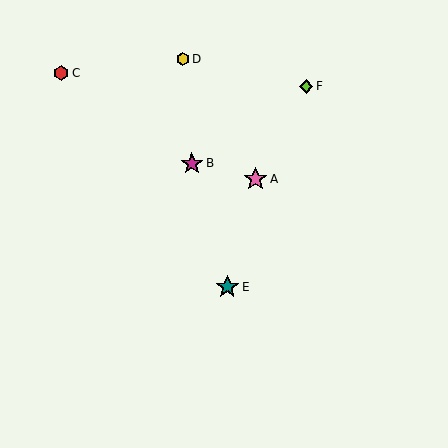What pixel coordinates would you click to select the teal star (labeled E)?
Click at (227, 287) to select the teal star E.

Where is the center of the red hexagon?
The center of the red hexagon is at (61, 73).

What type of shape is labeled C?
Shape C is a red hexagon.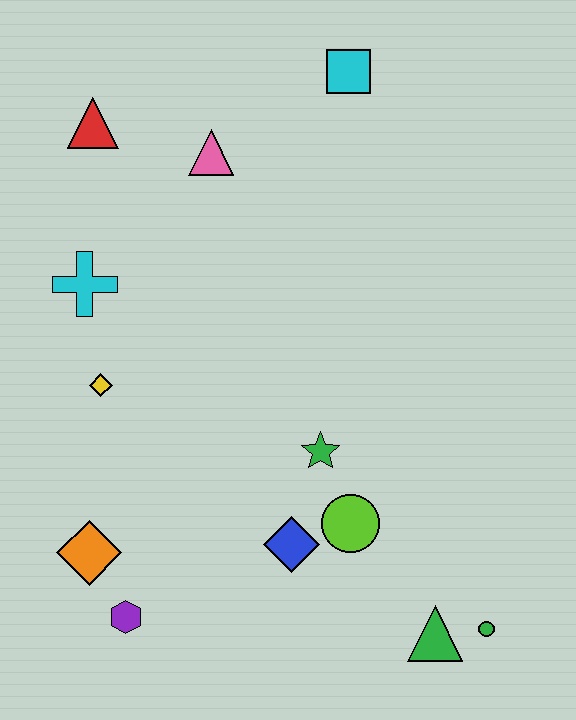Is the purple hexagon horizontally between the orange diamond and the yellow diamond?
No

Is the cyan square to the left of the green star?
No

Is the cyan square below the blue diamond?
No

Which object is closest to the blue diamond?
The lime circle is closest to the blue diamond.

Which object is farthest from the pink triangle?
The green circle is farthest from the pink triangle.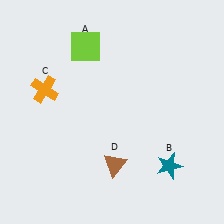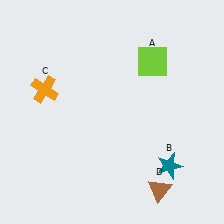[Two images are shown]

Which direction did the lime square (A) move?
The lime square (A) moved right.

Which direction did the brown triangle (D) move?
The brown triangle (D) moved right.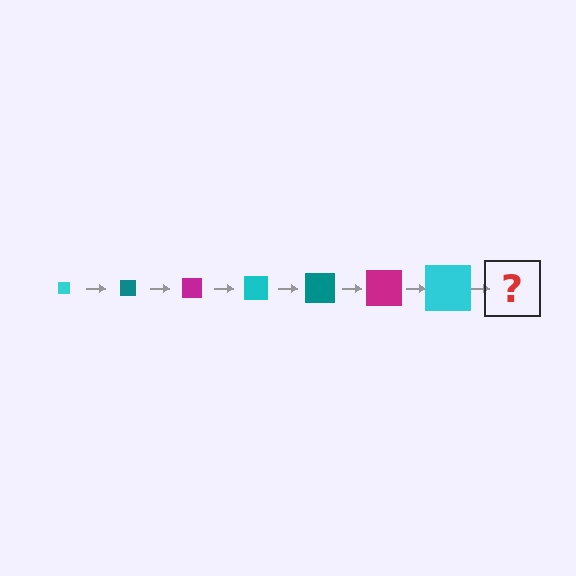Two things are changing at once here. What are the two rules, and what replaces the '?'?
The two rules are that the square grows larger each step and the color cycles through cyan, teal, and magenta. The '?' should be a teal square, larger than the previous one.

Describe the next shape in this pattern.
It should be a teal square, larger than the previous one.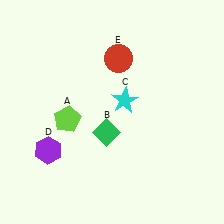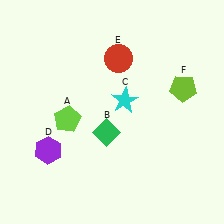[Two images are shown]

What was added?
A lime pentagon (F) was added in Image 2.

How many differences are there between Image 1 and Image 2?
There is 1 difference between the two images.